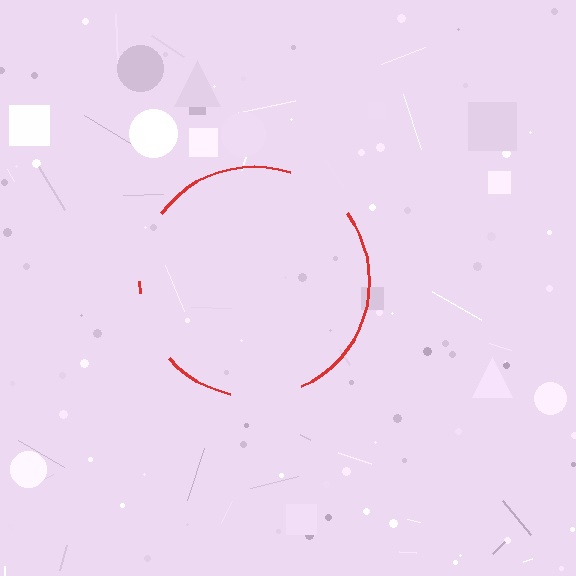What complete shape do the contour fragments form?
The contour fragments form a circle.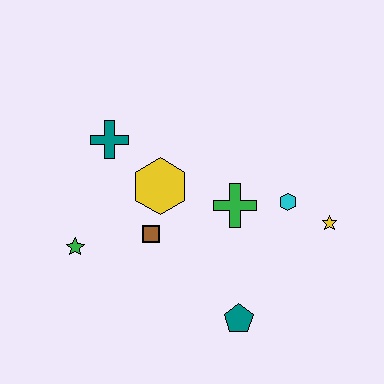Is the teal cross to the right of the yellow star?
No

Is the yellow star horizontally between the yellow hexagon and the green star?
No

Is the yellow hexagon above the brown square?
Yes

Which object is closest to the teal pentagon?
The green cross is closest to the teal pentagon.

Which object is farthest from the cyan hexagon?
The green star is farthest from the cyan hexagon.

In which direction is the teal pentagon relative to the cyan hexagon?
The teal pentagon is below the cyan hexagon.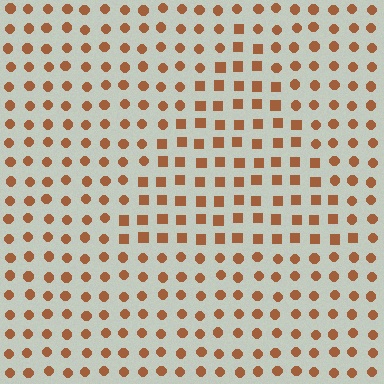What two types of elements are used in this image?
The image uses squares inside the triangle region and circles outside it.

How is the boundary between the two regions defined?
The boundary is defined by a change in element shape: squares inside vs. circles outside. All elements share the same color and spacing.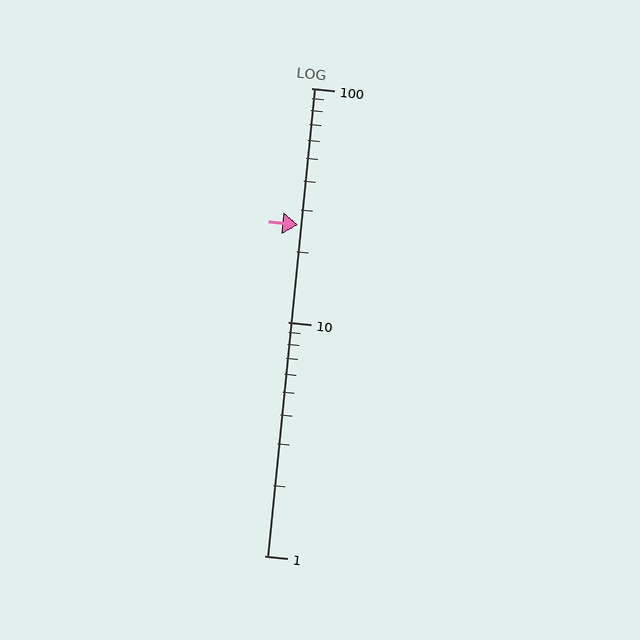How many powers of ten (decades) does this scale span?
The scale spans 2 decades, from 1 to 100.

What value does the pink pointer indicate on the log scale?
The pointer indicates approximately 26.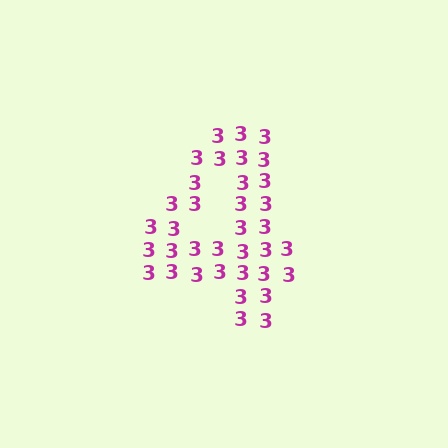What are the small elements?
The small elements are digit 3's.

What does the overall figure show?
The overall figure shows the digit 4.